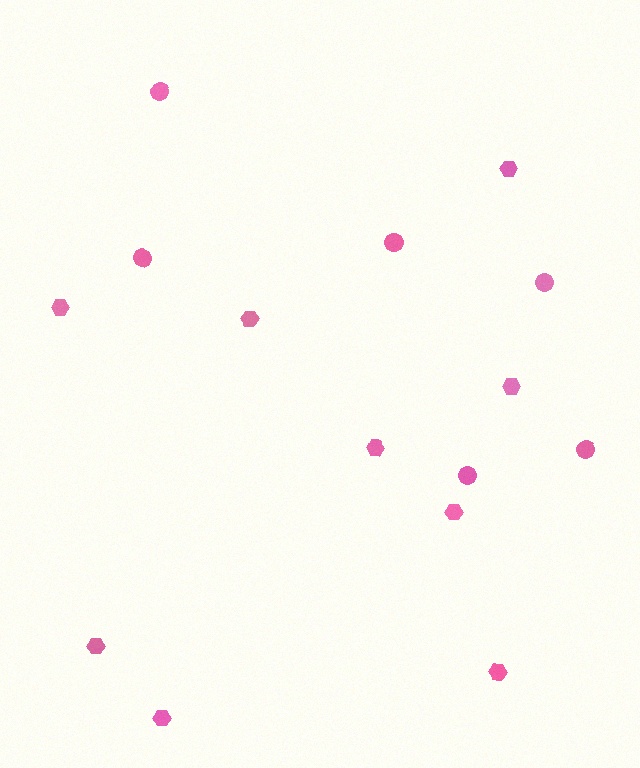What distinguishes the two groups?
There are 2 groups: one group of circles (6) and one group of hexagons (9).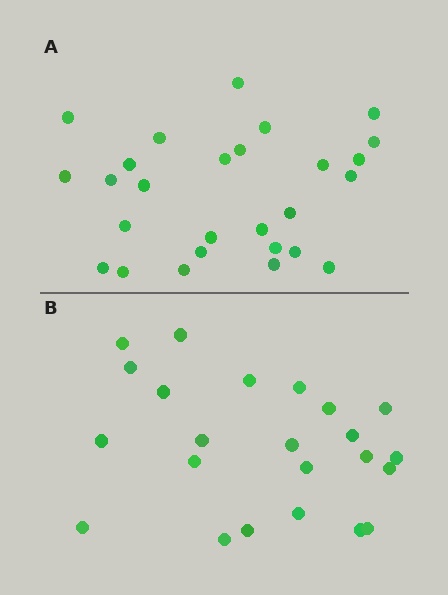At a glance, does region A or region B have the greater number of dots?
Region A (the top region) has more dots.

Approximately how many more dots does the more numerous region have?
Region A has about 4 more dots than region B.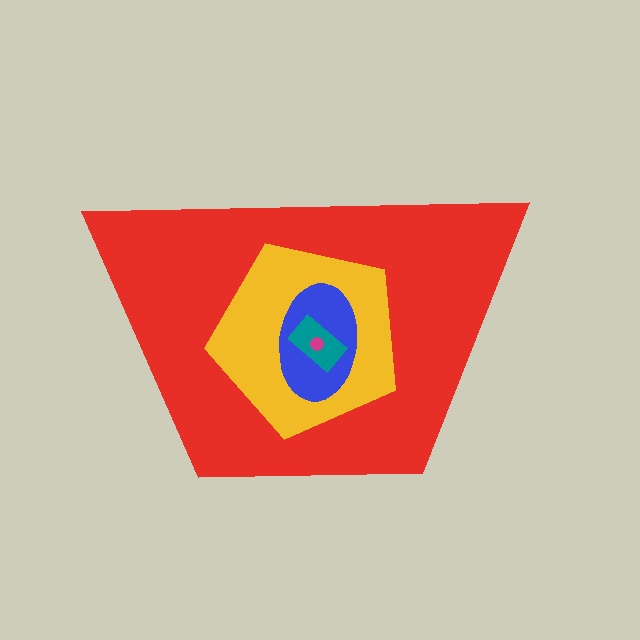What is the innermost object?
The magenta circle.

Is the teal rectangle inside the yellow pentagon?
Yes.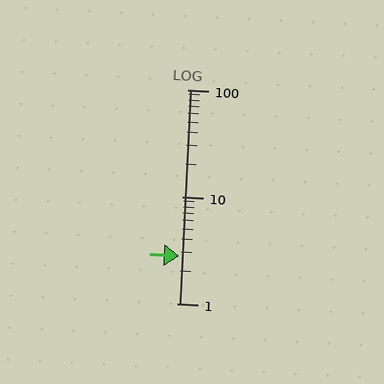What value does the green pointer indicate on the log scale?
The pointer indicates approximately 2.8.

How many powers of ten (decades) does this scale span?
The scale spans 2 decades, from 1 to 100.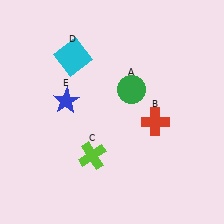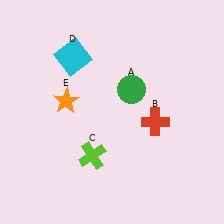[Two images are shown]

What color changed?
The star (E) changed from blue in Image 1 to orange in Image 2.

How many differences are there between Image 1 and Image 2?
There is 1 difference between the two images.